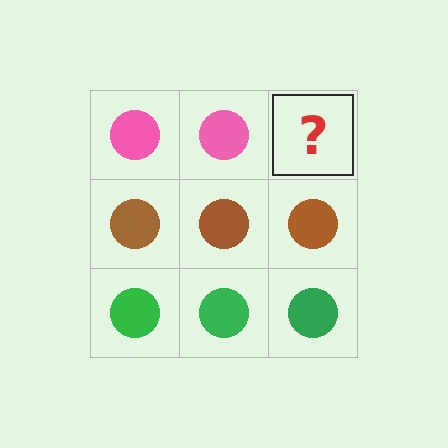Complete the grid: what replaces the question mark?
The question mark should be replaced with a pink circle.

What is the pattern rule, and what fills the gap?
The rule is that each row has a consistent color. The gap should be filled with a pink circle.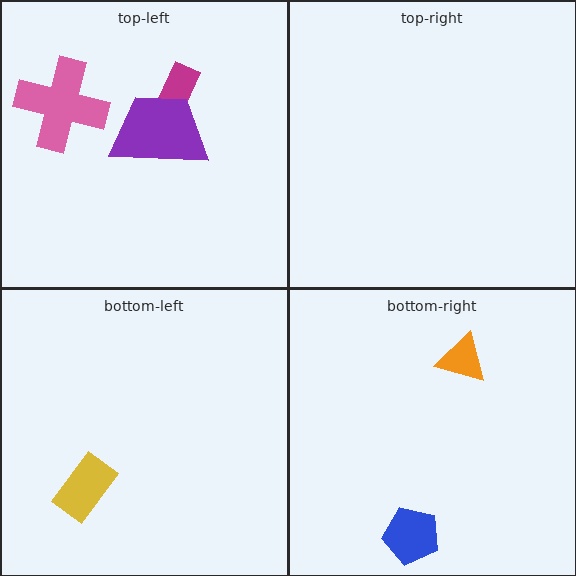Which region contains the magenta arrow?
The top-left region.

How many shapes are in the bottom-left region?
1.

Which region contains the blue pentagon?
The bottom-right region.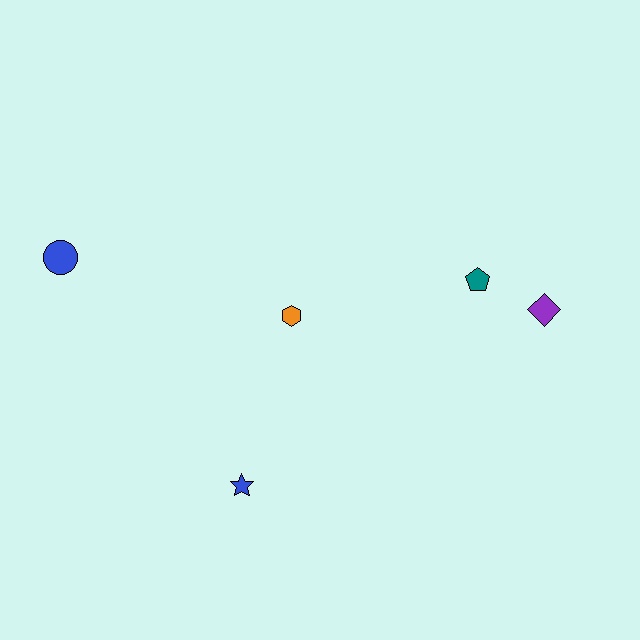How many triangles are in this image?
There are no triangles.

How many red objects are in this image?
There are no red objects.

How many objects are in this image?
There are 5 objects.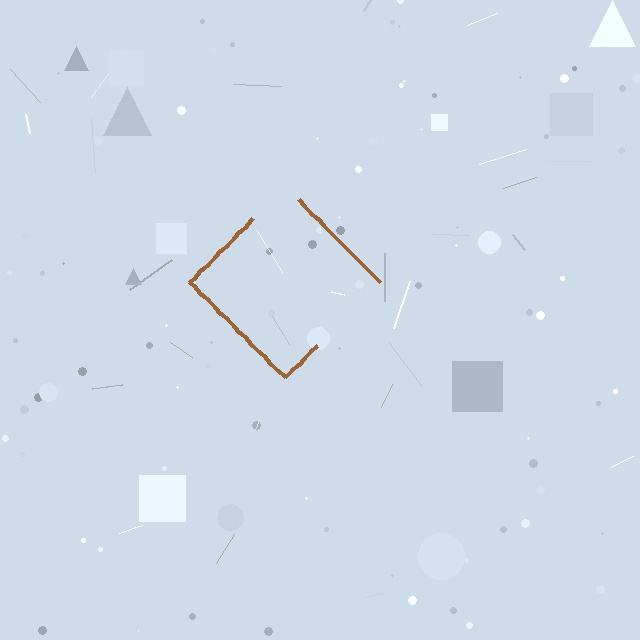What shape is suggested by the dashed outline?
The dashed outline suggests a diamond.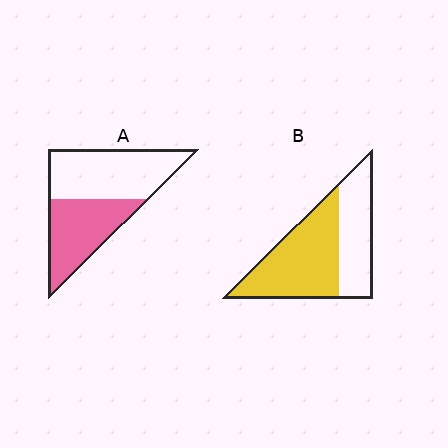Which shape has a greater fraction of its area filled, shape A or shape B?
Shape B.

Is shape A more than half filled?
No.